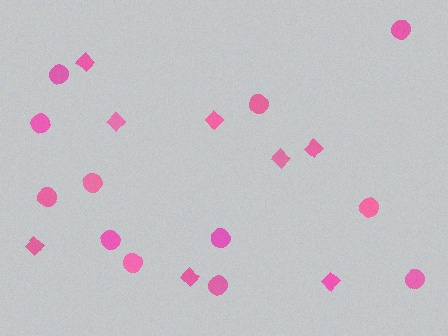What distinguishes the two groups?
There are 2 groups: one group of circles (12) and one group of diamonds (8).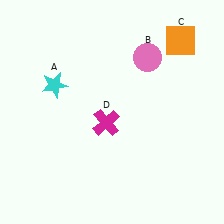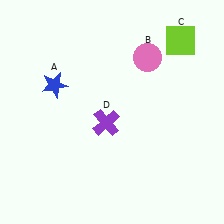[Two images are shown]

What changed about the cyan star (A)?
In Image 1, A is cyan. In Image 2, it changed to blue.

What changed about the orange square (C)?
In Image 1, C is orange. In Image 2, it changed to lime.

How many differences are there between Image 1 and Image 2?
There are 3 differences between the two images.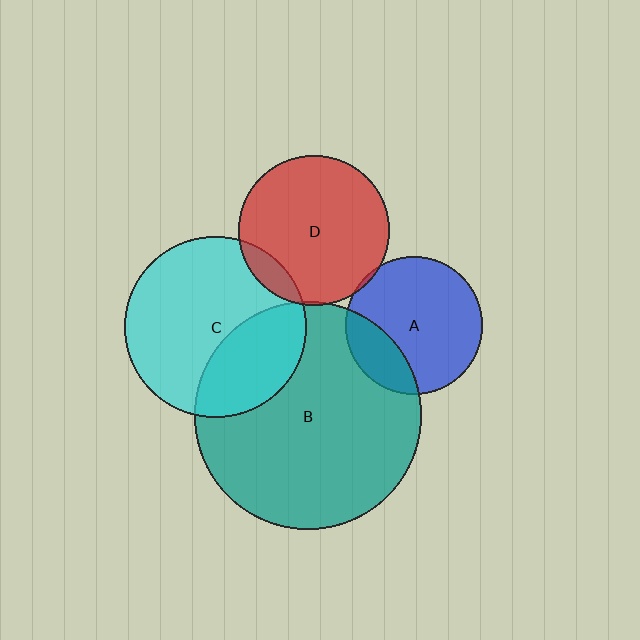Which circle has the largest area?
Circle B (teal).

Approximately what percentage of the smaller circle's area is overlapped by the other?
Approximately 10%.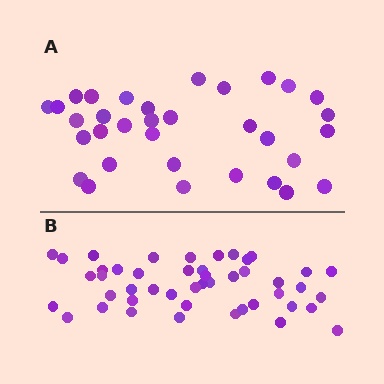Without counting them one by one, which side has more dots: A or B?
Region B (the bottom region) has more dots.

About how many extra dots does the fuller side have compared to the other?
Region B has approximately 15 more dots than region A.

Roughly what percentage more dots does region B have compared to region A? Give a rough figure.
About 40% more.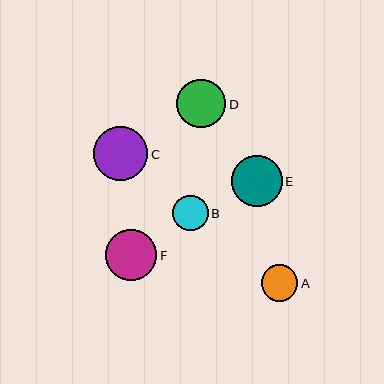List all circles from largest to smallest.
From largest to smallest: C, F, E, D, A, B.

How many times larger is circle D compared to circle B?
Circle D is approximately 1.4 times the size of circle B.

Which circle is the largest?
Circle C is the largest with a size of approximately 54 pixels.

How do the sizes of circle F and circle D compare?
Circle F and circle D are approximately the same size.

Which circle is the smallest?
Circle B is the smallest with a size of approximately 36 pixels.